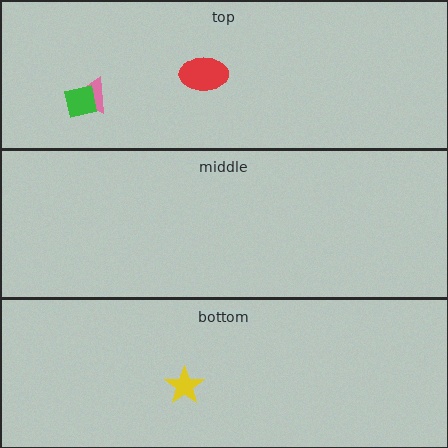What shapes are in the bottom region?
The yellow star.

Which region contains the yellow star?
The bottom region.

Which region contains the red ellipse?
The top region.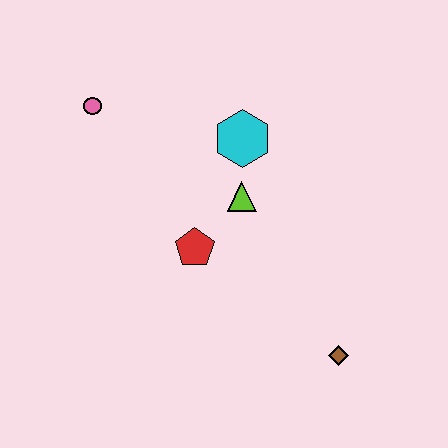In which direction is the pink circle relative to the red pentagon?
The pink circle is above the red pentagon.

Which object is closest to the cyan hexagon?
The lime triangle is closest to the cyan hexagon.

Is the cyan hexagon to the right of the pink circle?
Yes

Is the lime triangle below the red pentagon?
No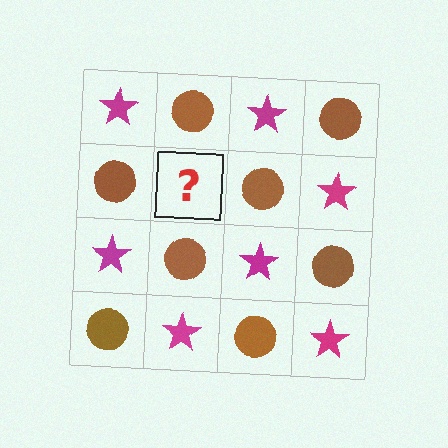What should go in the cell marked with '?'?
The missing cell should contain a magenta star.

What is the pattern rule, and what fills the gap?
The rule is that it alternates magenta star and brown circle in a checkerboard pattern. The gap should be filled with a magenta star.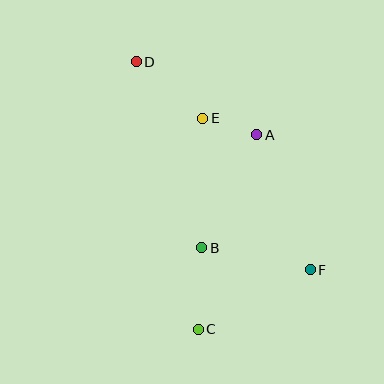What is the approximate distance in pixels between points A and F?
The distance between A and F is approximately 145 pixels.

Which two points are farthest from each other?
Points C and D are farthest from each other.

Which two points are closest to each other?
Points A and E are closest to each other.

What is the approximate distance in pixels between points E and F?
The distance between E and F is approximately 186 pixels.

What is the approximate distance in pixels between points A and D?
The distance between A and D is approximately 141 pixels.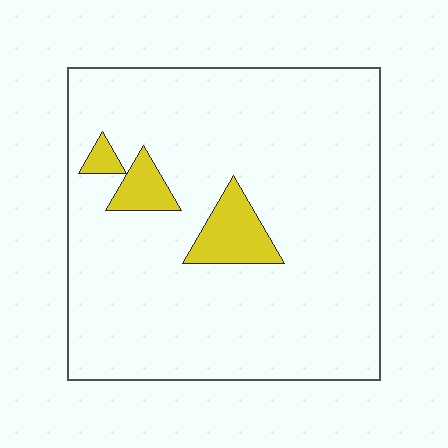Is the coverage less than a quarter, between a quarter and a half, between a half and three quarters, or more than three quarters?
Less than a quarter.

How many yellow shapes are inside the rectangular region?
3.